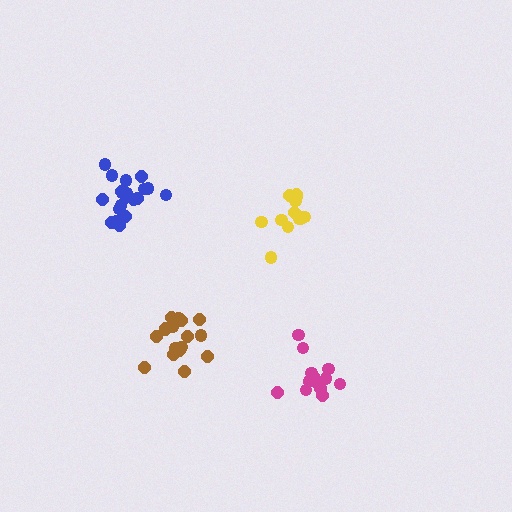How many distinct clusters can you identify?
There are 4 distinct clusters.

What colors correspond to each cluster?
The clusters are colored: yellow, brown, magenta, blue.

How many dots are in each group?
Group 1: 14 dots, Group 2: 17 dots, Group 3: 14 dots, Group 4: 20 dots (65 total).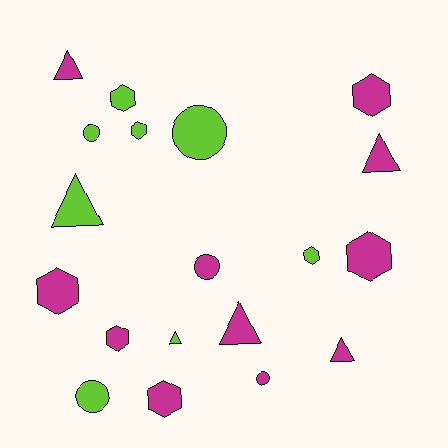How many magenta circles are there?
There are 2 magenta circles.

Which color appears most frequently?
Magenta, with 11 objects.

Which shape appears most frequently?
Hexagon, with 8 objects.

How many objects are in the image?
There are 19 objects.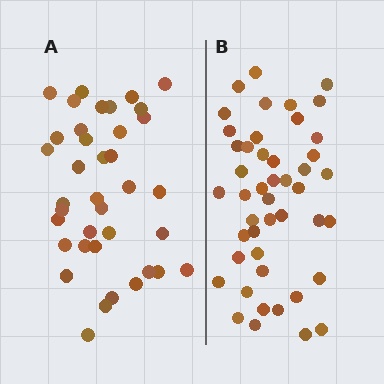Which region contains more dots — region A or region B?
Region B (the right region) has more dots.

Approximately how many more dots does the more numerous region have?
Region B has roughly 8 or so more dots than region A.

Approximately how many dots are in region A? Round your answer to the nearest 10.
About 40 dots. (The exact count is 38, which rounds to 40.)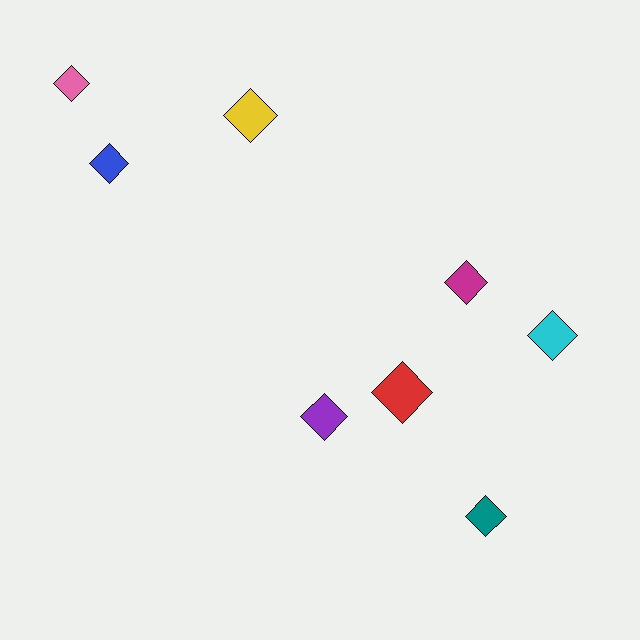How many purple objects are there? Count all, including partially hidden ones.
There is 1 purple object.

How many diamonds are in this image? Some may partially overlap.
There are 8 diamonds.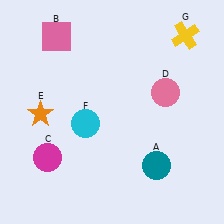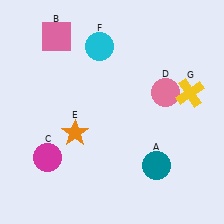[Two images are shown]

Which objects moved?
The objects that moved are: the orange star (E), the cyan circle (F), the yellow cross (G).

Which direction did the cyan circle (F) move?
The cyan circle (F) moved up.